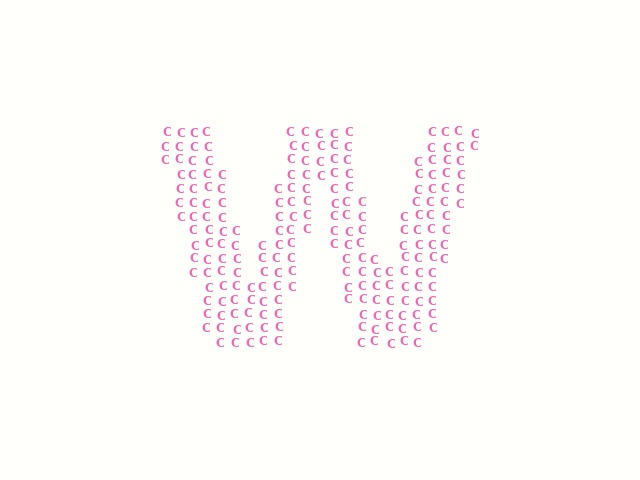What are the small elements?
The small elements are letter C's.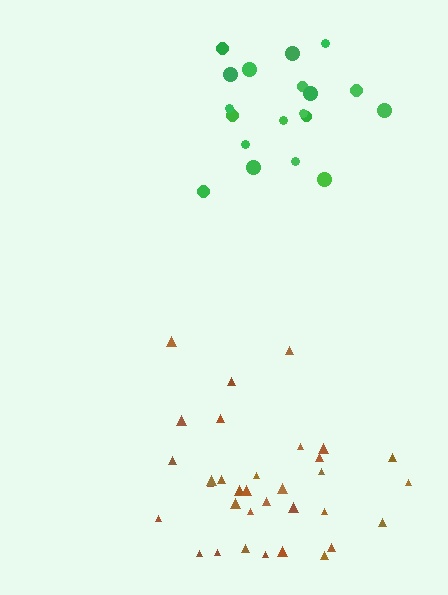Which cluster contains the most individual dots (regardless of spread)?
Brown (33).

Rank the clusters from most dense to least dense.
green, brown.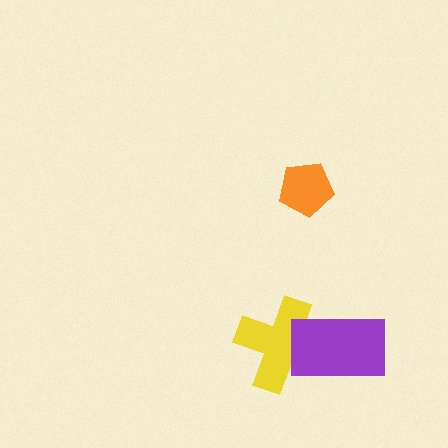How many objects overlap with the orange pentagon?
0 objects overlap with the orange pentagon.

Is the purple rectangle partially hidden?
No, no other shape covers it.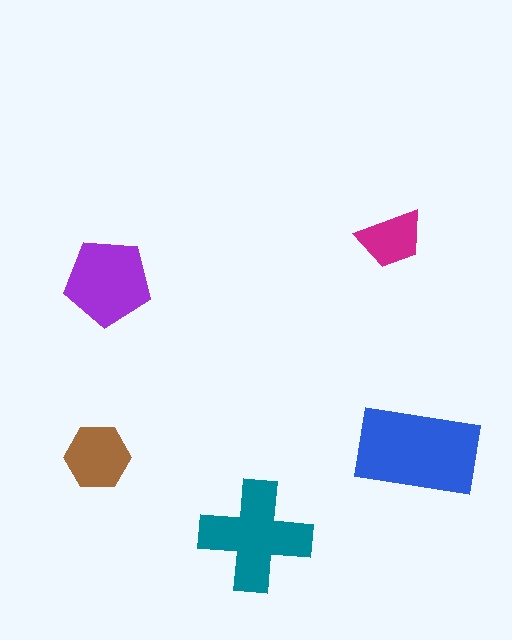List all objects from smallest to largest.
The magenta trapezoid, the brown hexagon, the purple pentagon, the teal cross, the blue rectangle.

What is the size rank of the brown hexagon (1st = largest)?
4th.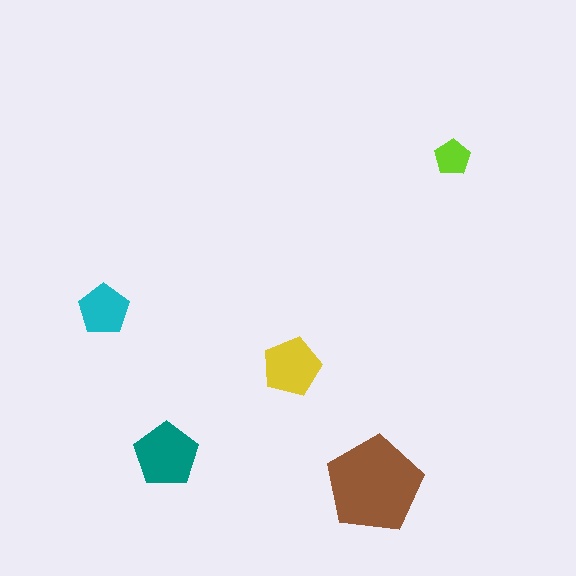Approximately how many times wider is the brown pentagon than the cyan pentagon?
About 2 times wider.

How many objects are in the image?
There are 5 objects in the image.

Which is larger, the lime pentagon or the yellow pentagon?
The yellow one.